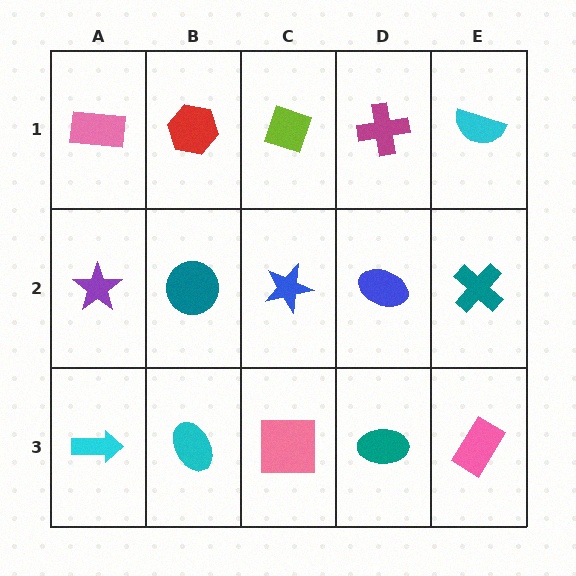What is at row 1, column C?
A lime diamond.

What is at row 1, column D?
A magenta cross.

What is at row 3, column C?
A pink square.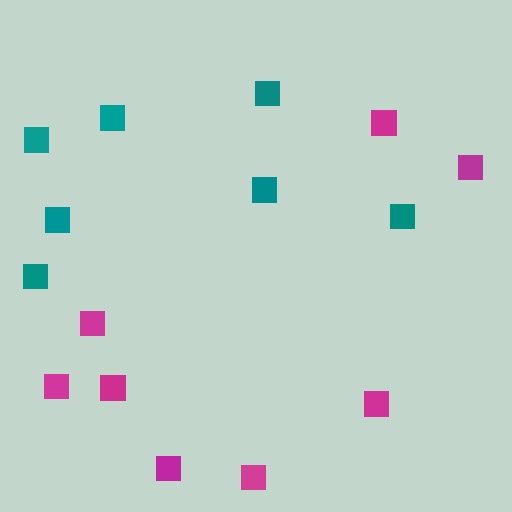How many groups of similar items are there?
There are 2 groups: one group of magenta squares (8) and one group of teal squares (7).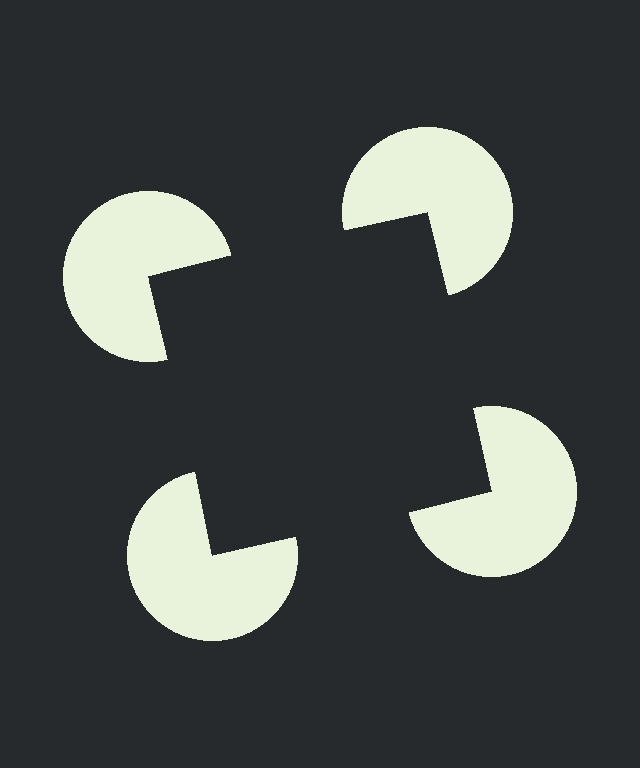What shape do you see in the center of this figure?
An illusory square — its edges are inferred from the aligned wedge cuts in the pac-man discs, not physically drawn.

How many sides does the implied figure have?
4 sides.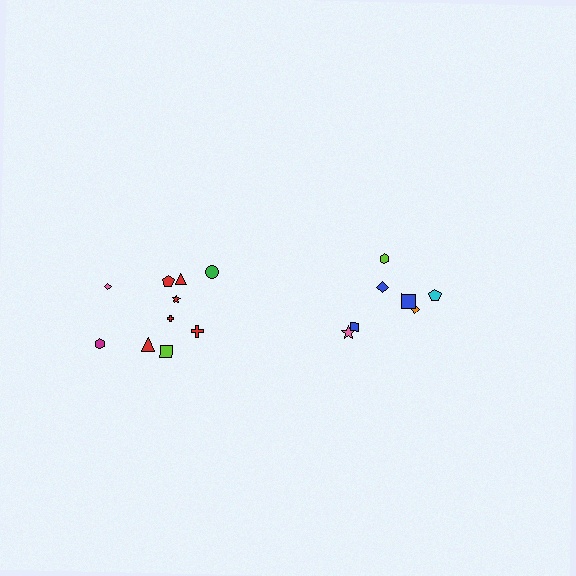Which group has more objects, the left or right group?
The left group.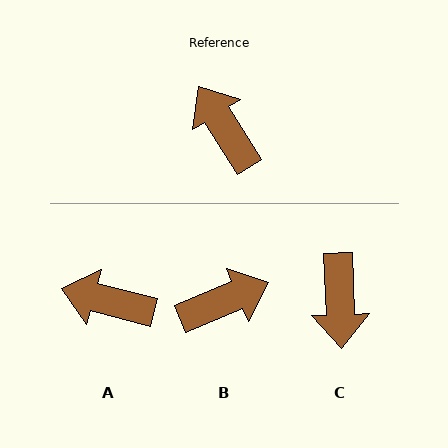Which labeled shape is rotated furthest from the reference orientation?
C, about 150 degrees away.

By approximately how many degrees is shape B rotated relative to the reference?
Approximately 100 degrees clockwise.